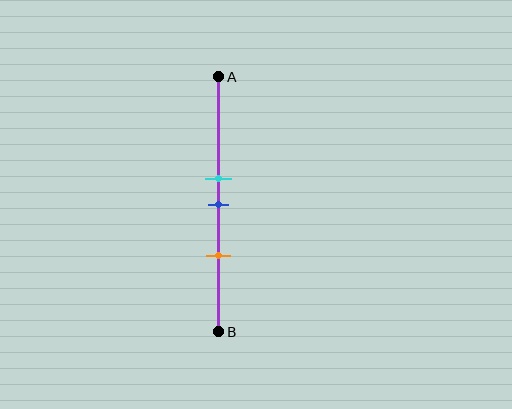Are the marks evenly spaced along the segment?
Yes, the marks are approximately evenly spaced.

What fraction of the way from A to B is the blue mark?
The blue mark is approximately 50% (0.5) of the way from A to B.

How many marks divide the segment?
There are 3 marks dividing the segment.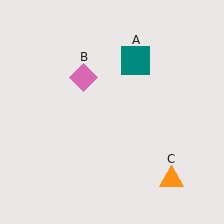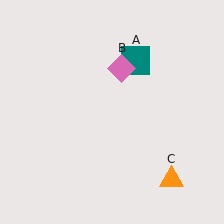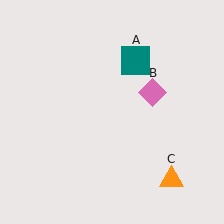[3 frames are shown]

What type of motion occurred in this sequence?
The pink diamond (object B) rotated clockwise around the center of the scene.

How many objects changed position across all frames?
1 object changed position: pink diamond (object B).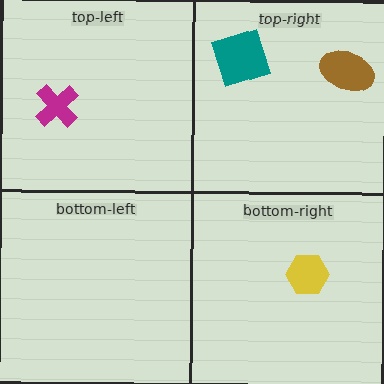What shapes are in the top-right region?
The teal diamond, the brown ellipse.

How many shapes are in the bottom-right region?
1.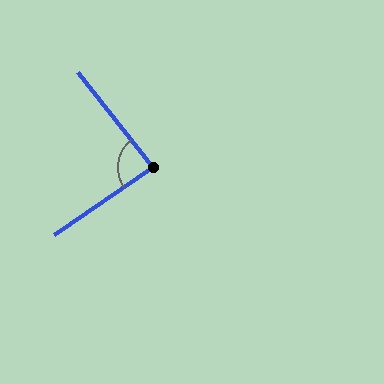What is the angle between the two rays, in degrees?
Approximately 86 degrees.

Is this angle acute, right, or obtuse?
It is approximately a right angle.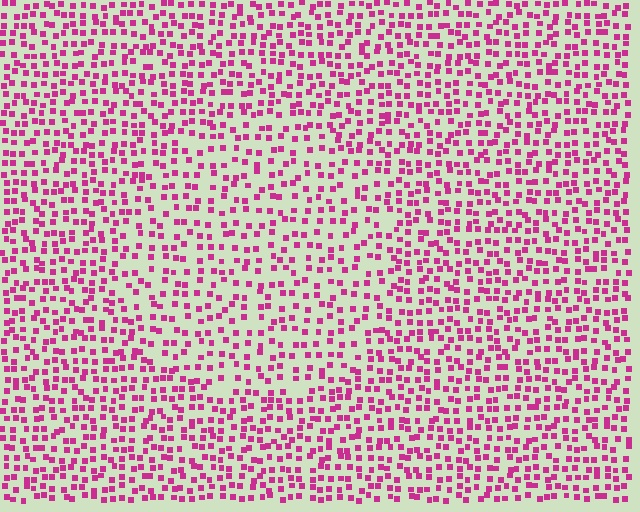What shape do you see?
I see a circle.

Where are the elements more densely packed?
The elements are more densely packed outside the circle boundary.